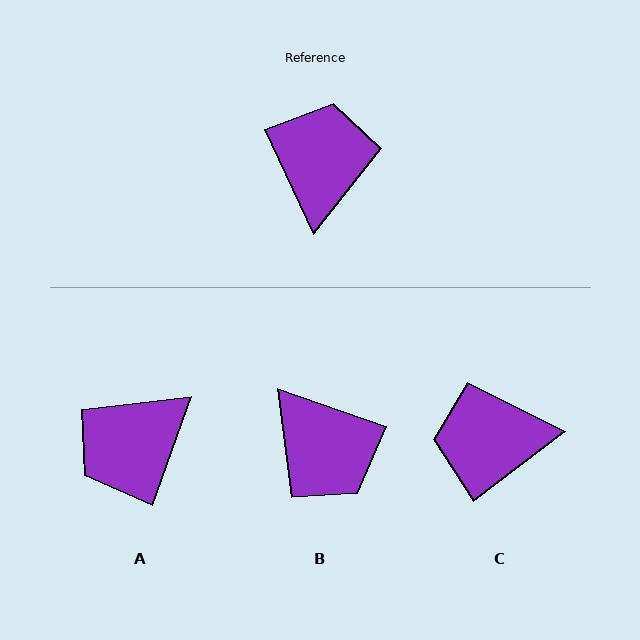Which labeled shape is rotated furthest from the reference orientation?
A, about 135 degrees away.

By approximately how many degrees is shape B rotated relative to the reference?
Approximately 134 degrees clockwise.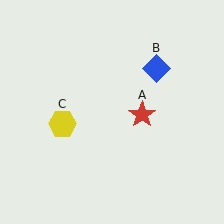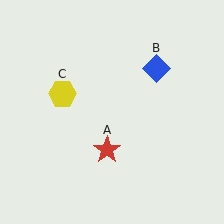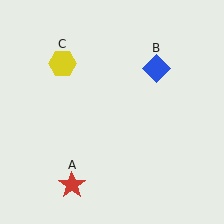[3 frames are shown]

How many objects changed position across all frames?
2 objects changed position: red star (object A), yellow hexagon (object C).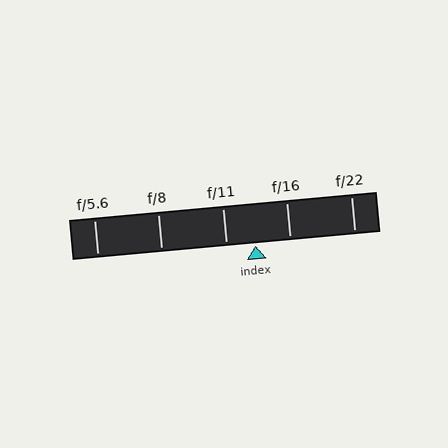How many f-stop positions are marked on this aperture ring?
There are 5 f-stop positions marked.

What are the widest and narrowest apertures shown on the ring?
The widest aperture shown is f/5.6 and the narrowest is f/22.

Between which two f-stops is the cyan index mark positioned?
The index mark is between f/11 and f/16.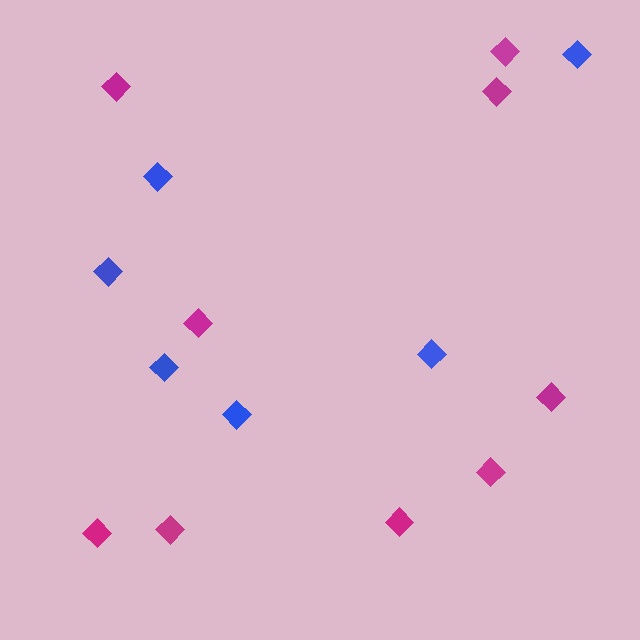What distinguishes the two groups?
There are 2 groups: one group of magenta diamonds (9) and one group of blue diamonds (6).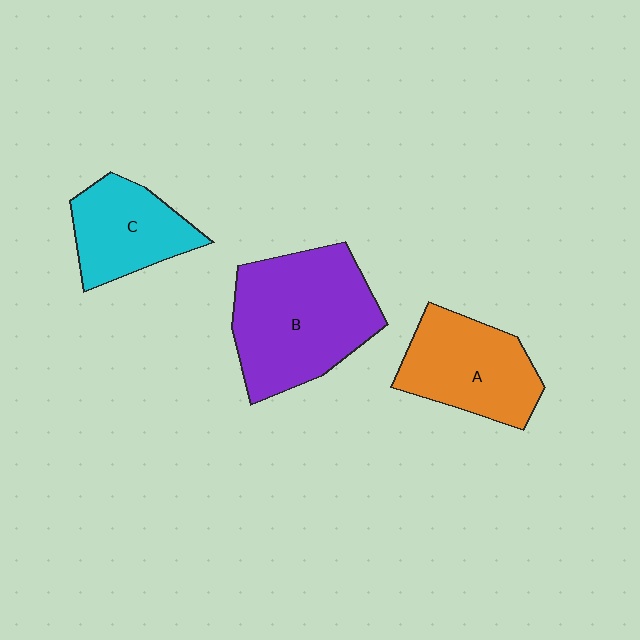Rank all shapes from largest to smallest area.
From largest to smallest: B (purple), A (orange), C (cyan).